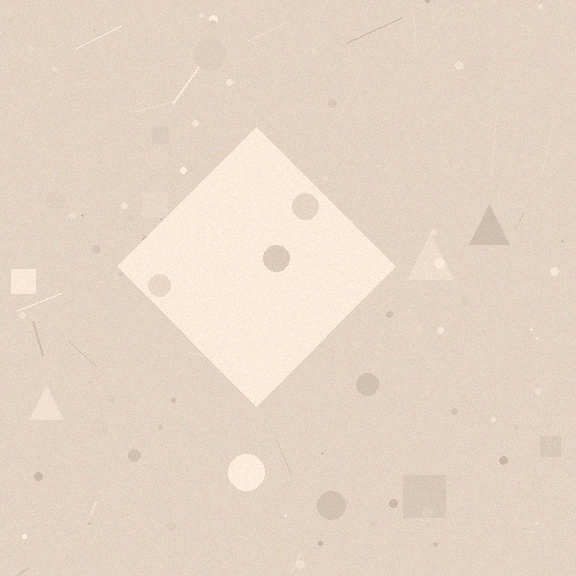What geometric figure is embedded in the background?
A diamond is embedded in the background.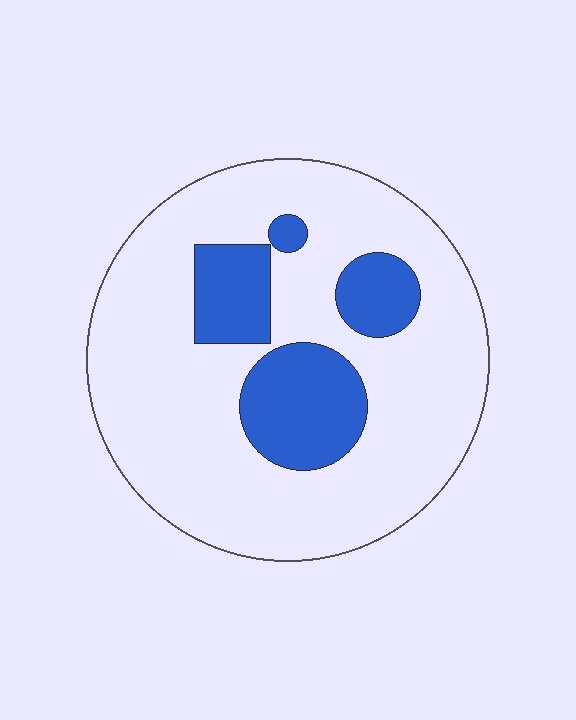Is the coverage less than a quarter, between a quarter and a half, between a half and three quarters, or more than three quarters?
Less than a quarter.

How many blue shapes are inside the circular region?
4.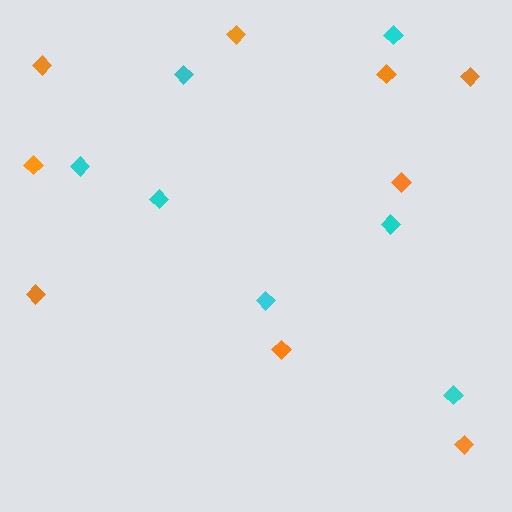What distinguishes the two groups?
There are 2 groups: one group of orange diamonds (9) and one group of cyan diamonds (7).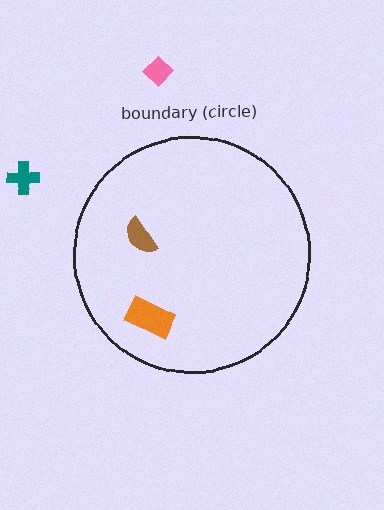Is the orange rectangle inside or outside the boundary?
Inside.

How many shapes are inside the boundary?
2 inside, 2 outside.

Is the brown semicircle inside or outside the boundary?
Inside.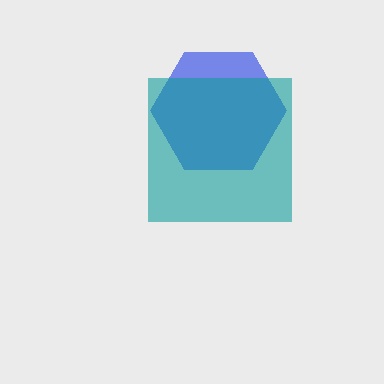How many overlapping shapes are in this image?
There are 2 overlapping shapes in the image.